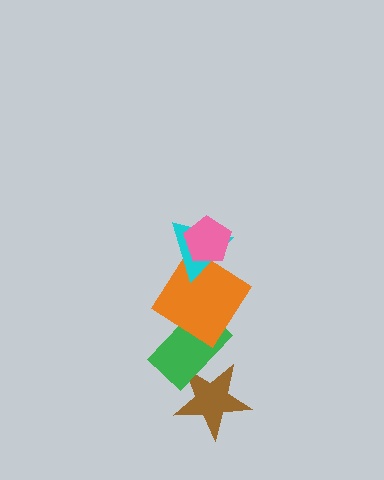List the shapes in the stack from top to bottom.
From top to bottom: the pink pentagon, the cyan triangle, the orange diamond, the green rectangle, the brown star.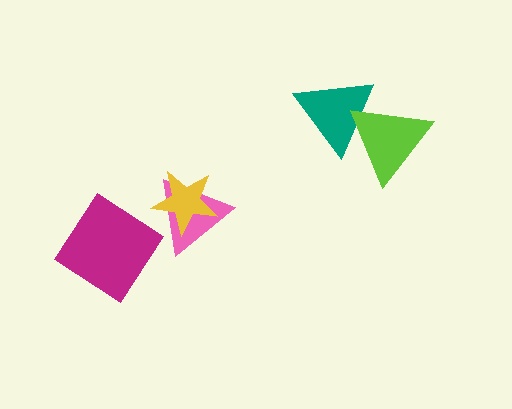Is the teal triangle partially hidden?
Yes, it is partially covered by another shape.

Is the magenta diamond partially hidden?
No, no other shape covers it.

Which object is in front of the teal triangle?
The lime triangle is in front of the teal triangle.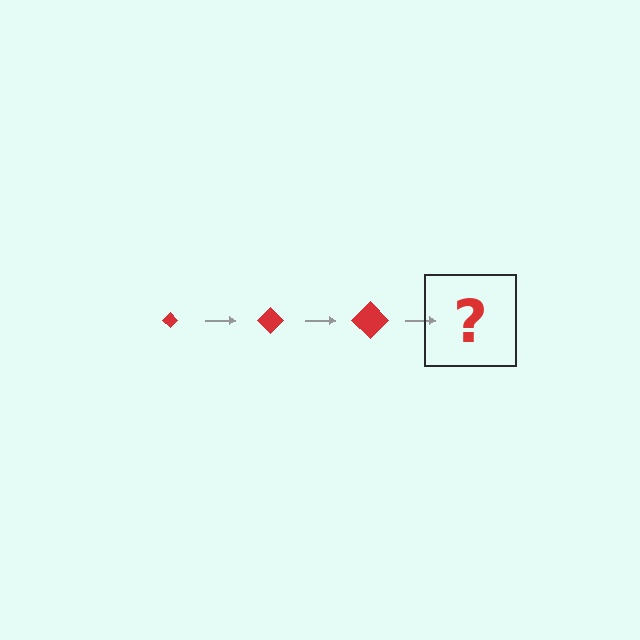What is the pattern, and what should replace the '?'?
The pattern is that the diamond gets progressively larger each step. The '?' should be a red diamond, larger than the previous one.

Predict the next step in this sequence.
The next step is a red diamond, larger than the previous one.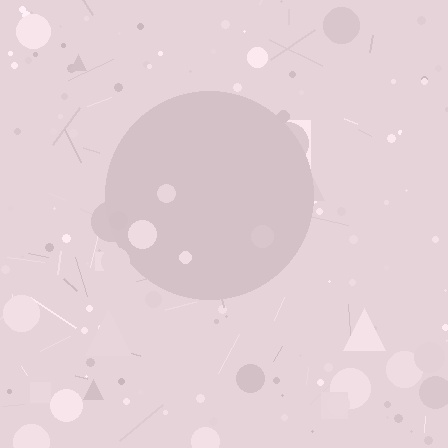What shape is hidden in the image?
A circle is hidden in the image.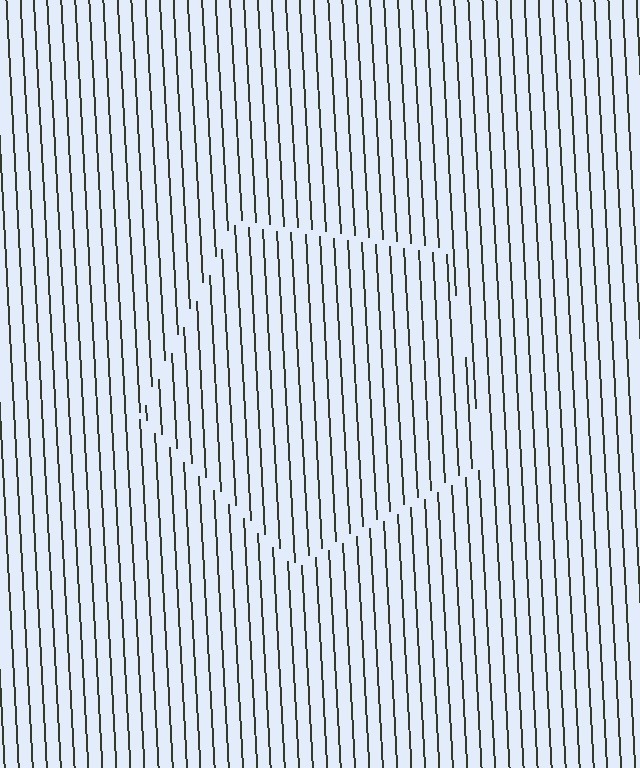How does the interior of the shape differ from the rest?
The interior of the shape contains the same grating, shifted by half a period — the contour is defined by the phase discontinuity where line-ends from the inner and outer gratings abut.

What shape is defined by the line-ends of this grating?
An illusory pentagon. The interior of the shape contains the same grating, shifted by half a period — the contour is defined by the phase discontinuity where line-ends from the inner and outer gratings abut.